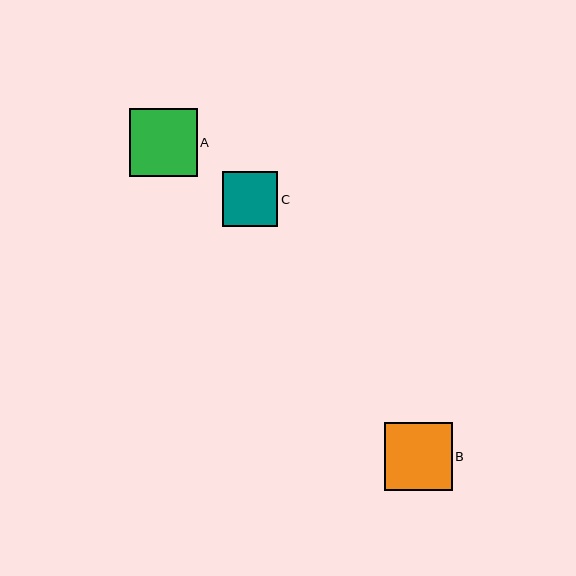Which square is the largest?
Square A is the largest with a size of approximately 68 pixels.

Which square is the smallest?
Square C is the smallest with a size of approximately 55 pixels.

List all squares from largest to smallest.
From largest to smallest: A, B, C.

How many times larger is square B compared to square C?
Square B is approximately 1.2 times the size of square C.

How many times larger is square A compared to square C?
Square A is approximately 1.2 times the size of square C.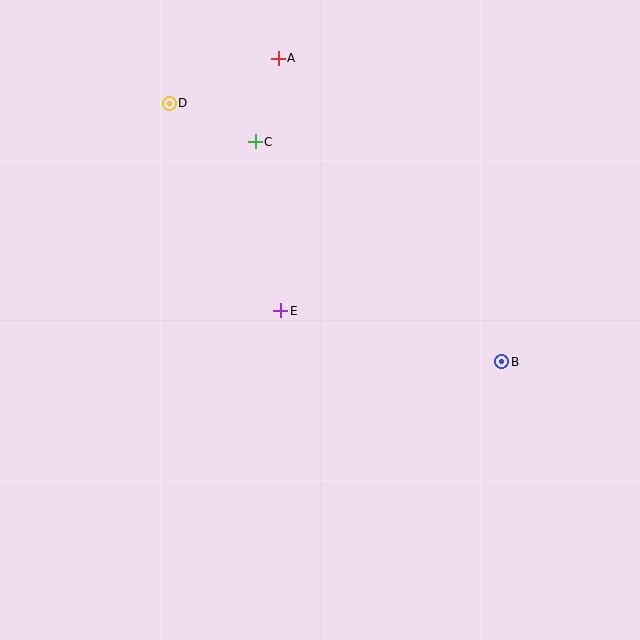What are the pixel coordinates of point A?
Point A is at (278, 58).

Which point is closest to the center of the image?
Point E at (281, 311) is closest to the center.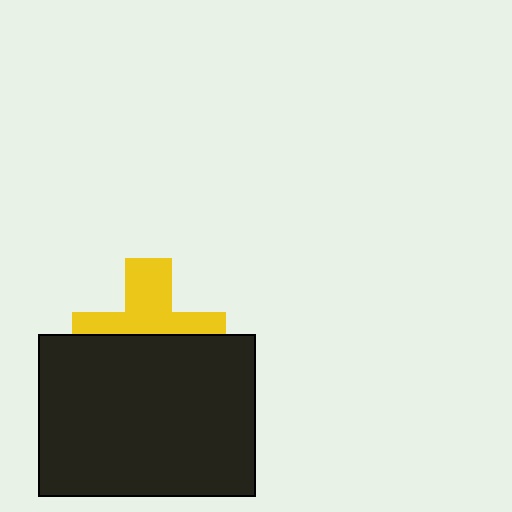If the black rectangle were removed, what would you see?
You would see the complete yellow cross.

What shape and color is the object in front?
The object in front is a black rectangle.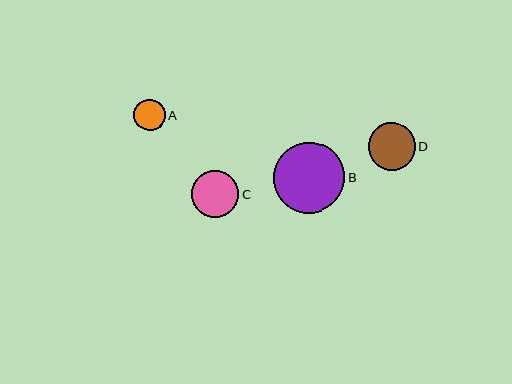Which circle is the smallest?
Circle A is the smallest with a size of approximately 31 pixels.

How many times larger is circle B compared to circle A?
Circle B is approximately 2.3 times the size of circle A.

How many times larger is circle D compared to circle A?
Circle D is approximately 1.5 times the size of circle A.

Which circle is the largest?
Circle B is the largest with a size of approximately 71 pixels.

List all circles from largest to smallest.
From largest to smallest: B, D, C, A.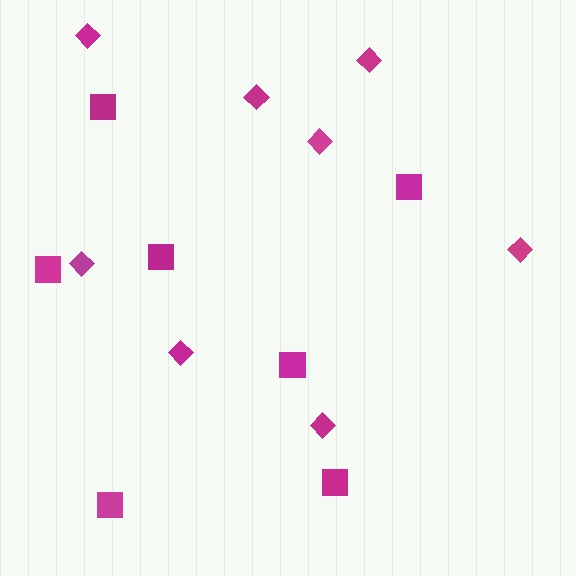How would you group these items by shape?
There are 2 groups: one group of squares (7) and one group of diamonds (8).